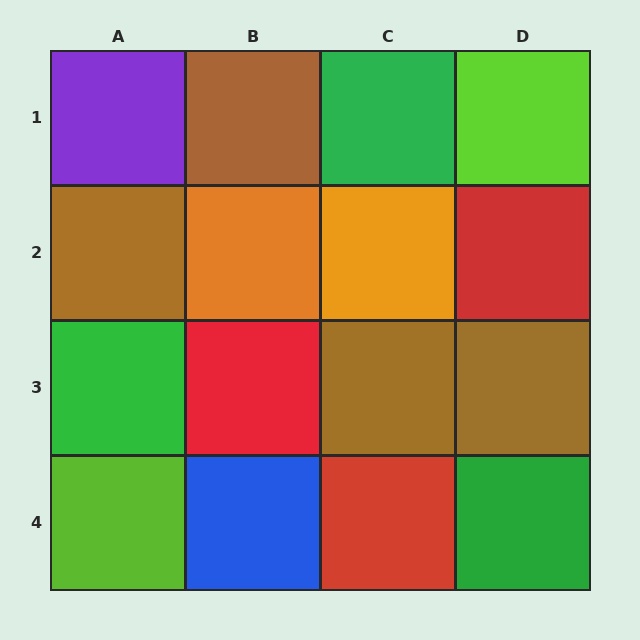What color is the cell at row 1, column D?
Lime.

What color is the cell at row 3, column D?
Brown.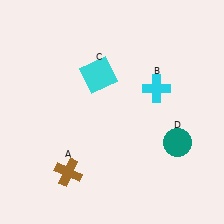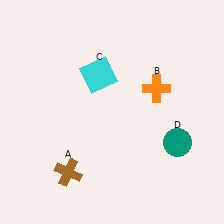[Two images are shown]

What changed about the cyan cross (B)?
In Image 1, B is cyan. In Image 2, it changed to orange.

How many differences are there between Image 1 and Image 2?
There is 1 difference between the two images.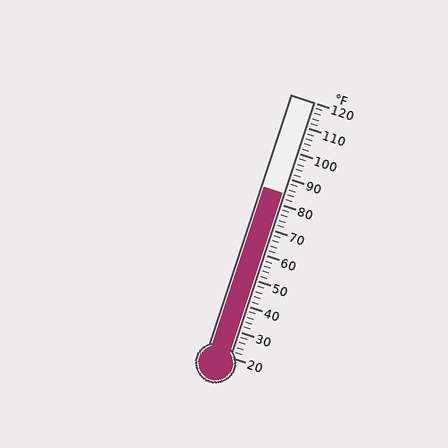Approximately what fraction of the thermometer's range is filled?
The thermometer is filled to approximately 65% of its range.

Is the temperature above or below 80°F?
The temperature is above 80°F.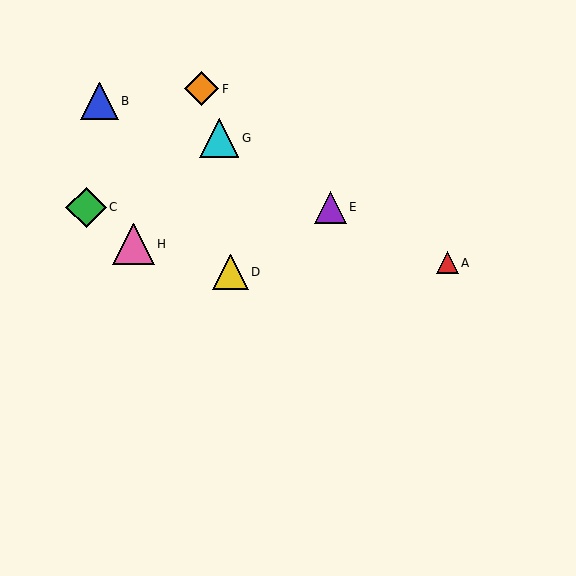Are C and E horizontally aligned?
Yes, both are at y≈207.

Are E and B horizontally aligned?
No, E is at y≈207 and B is at y≈101.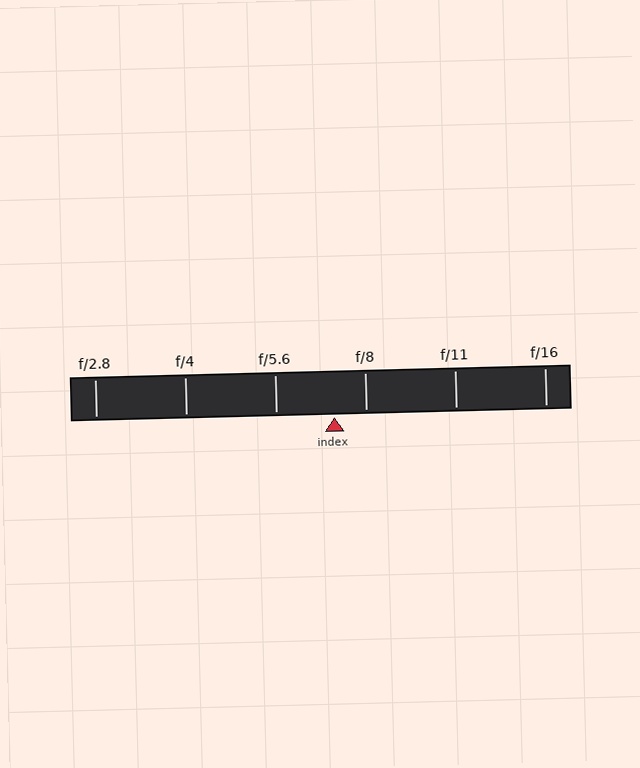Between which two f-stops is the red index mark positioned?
The index mark is between f/5.6 and f/8.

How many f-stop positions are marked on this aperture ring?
There are 6 f-stop positions marked.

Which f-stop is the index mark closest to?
The index mark is closest to f/8.